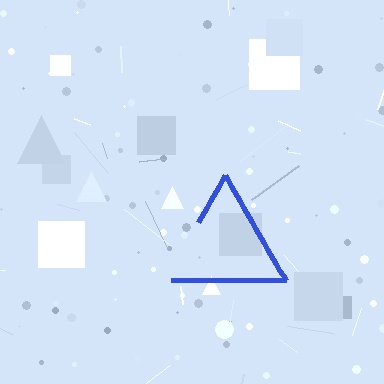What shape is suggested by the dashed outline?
The dashed outline suggests a triangle.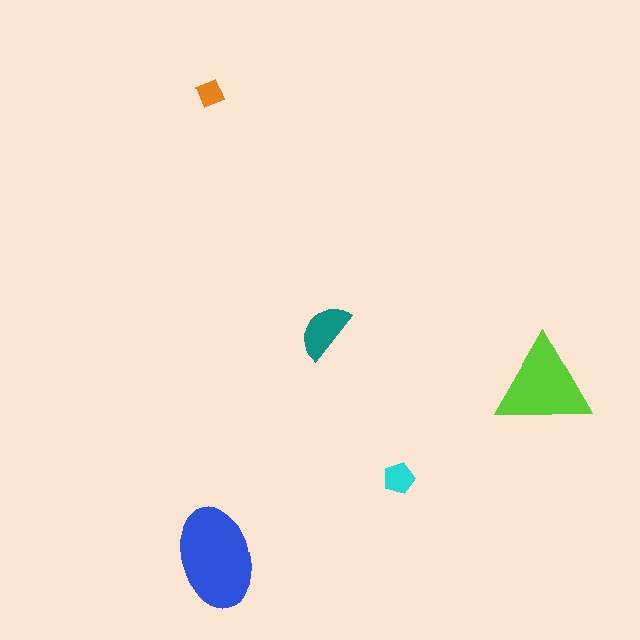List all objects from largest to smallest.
The blue ellipse, the lime triangle, the teal semicircle, the cyan pentagon, the orange diamond.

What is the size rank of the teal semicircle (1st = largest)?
3rd.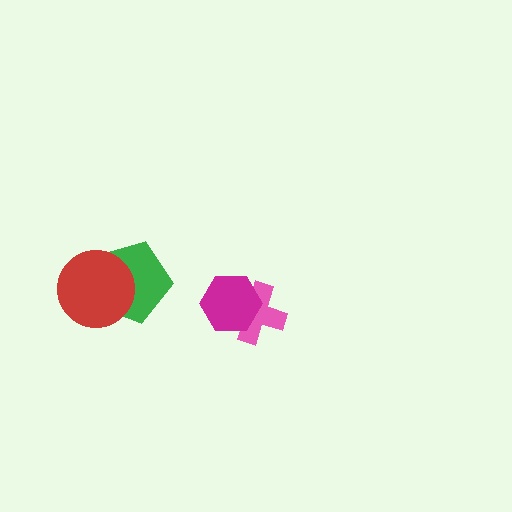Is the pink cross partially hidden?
Yes, it is partially covered by another shape.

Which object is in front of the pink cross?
The magenta hexagon is in front of the pink cross.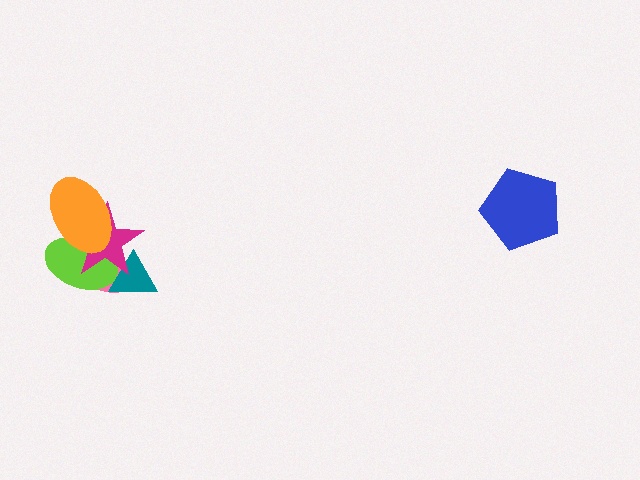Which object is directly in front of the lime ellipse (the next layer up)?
The magenta star is directly in front of the lime ellipse.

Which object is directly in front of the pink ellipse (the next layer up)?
The teal triangle is directly in front of the pink ellipse.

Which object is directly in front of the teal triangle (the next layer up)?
The lime ellipse is directly in front of the teal triangle.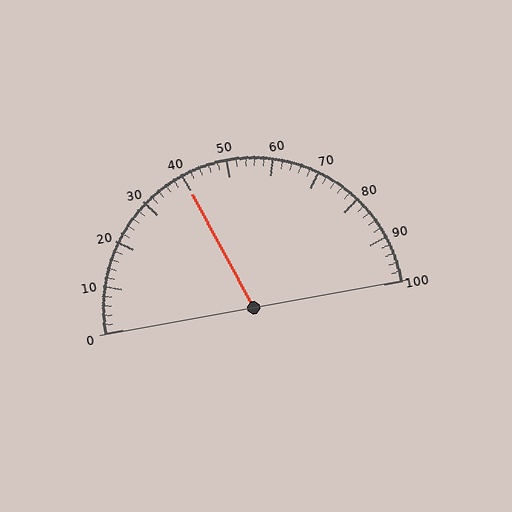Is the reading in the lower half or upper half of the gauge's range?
The reading is in the lower half of the range (0 to 100).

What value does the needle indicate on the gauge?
The needle indicates approximately 40.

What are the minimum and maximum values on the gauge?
The gauge ranges from 0 to 100.